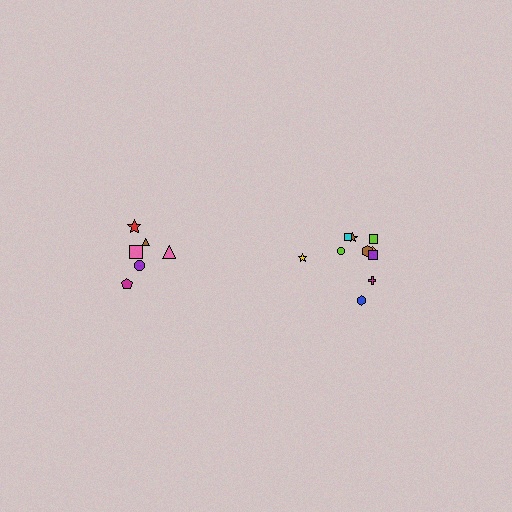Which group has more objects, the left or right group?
The right group.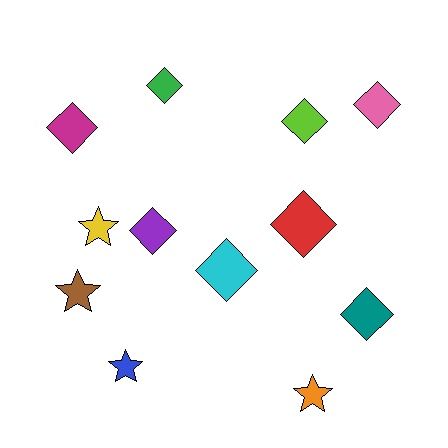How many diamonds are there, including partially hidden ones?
There are 8 diamonds.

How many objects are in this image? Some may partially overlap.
There are 12 objects.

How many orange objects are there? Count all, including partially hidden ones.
There is 1 orange object.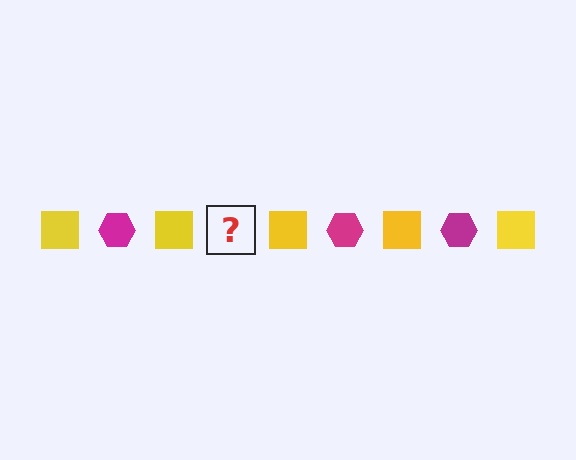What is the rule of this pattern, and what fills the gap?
The rule is that the pattern alternates between yellow square and magenta hexagon. The gap should be filled with a magenta hexagon.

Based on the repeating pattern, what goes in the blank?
The blank should be a magenta hexagon.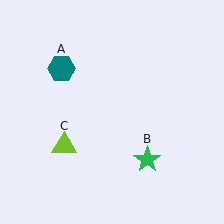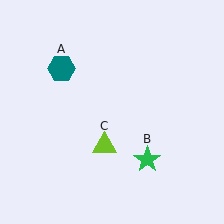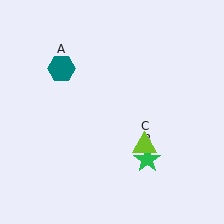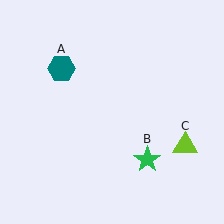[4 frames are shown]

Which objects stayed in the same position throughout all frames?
Teal hexagon (object A) and green star (object B) remained stationary.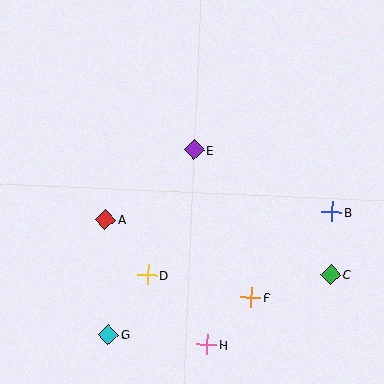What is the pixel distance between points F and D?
The distance between F and D is 106 pixels.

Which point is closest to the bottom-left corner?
Point G is closest to the bottom-left corner.